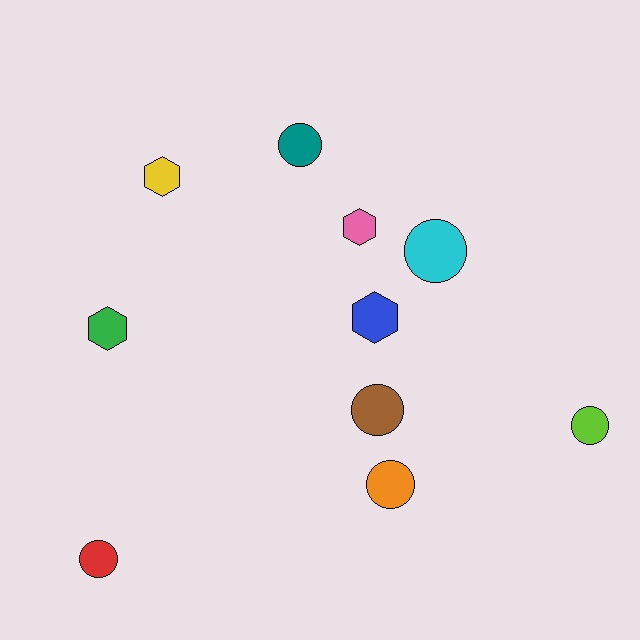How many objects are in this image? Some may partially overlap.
There are 10 objects.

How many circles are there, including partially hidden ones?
There are 6 circles.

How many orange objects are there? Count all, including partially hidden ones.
There is 1 orange object.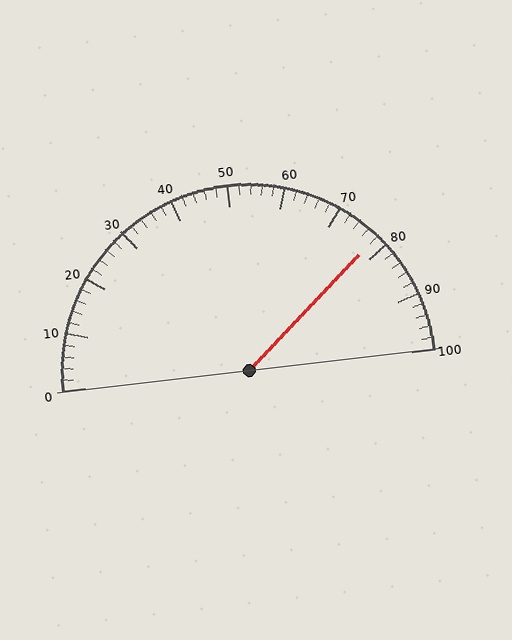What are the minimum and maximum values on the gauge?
The gauge ranges from 0 to 100.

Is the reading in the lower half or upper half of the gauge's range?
The reading is in the upper half of the range (0 to 100).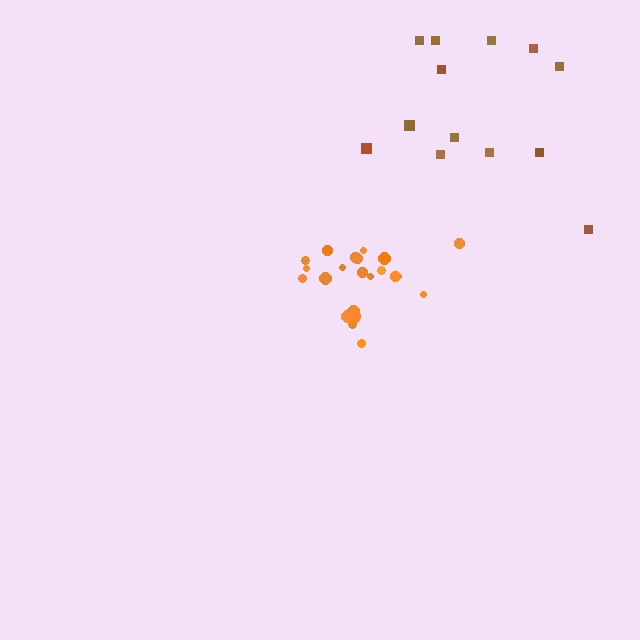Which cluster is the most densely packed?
Orange.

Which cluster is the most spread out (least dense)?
Brown.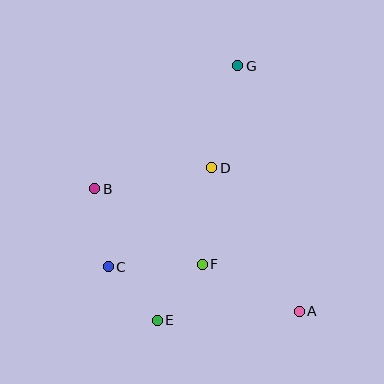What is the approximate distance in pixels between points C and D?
The distance between C and D is approximately 143 pixels.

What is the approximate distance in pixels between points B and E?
The distance between B and E is approximately 145 pixels.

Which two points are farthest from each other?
Points E and G are farthest from each other.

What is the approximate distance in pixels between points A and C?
The distance between A and C is approximately 196 pixels.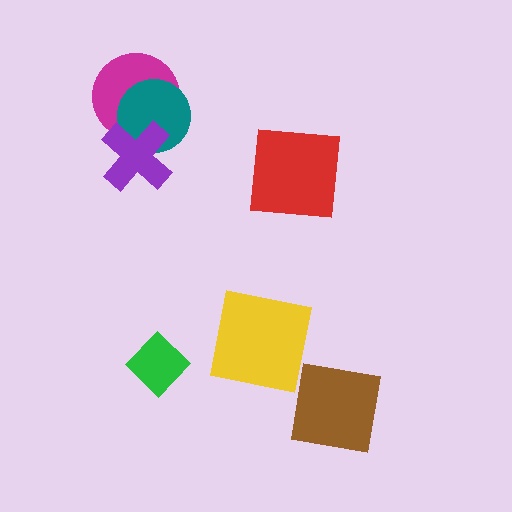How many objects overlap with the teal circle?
2 objects overlap with the teal circle.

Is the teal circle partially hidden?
Yes, it is partially covered by another shape.